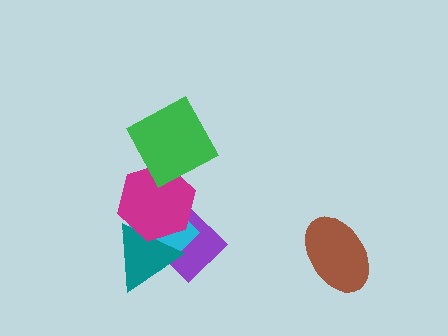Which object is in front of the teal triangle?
The magenta hexagon is in front of the teal triangle.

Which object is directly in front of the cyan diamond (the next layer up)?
The teal triangle is directly in front of the cyan diamond.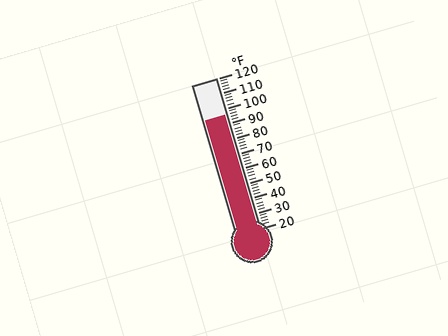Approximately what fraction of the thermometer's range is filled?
The thermometer is filled to approximately 75% of its range.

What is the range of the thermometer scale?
The thermometer scale ranges from 20°F to 120°F.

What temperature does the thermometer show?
The thermometer shows approximately 96°F.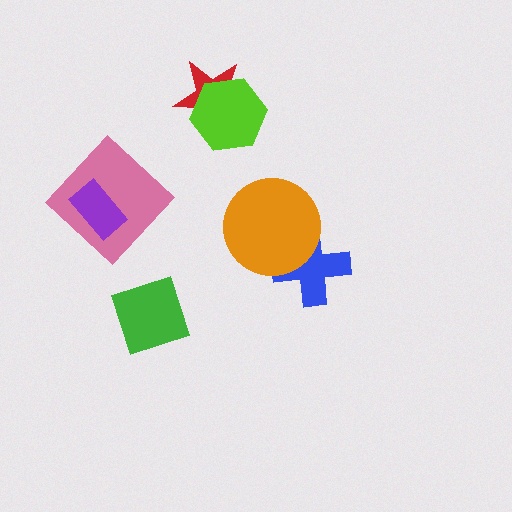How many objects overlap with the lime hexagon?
1 object overlaps with the lime hexagon.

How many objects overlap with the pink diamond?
1 object overlaps with the pink diamond.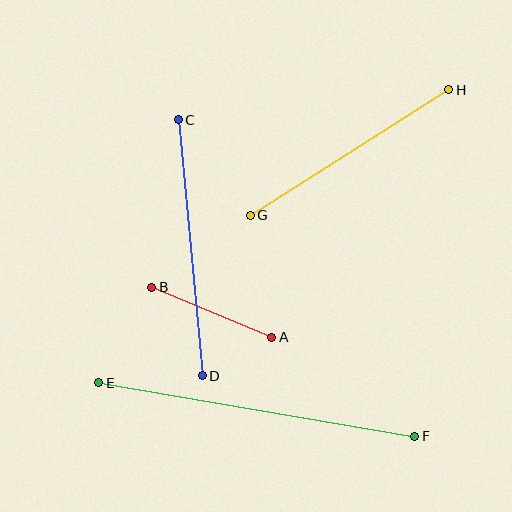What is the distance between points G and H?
The distance is approximately 235 pixels.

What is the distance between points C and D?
The distance is approximately 257 pixels.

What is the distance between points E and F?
The distance is approximately 321 pixels.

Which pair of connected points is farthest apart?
Points E and F are farthest apart.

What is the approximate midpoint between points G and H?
The midpoint is at approximately (349, 152) pixels.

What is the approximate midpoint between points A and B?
The midpoint is at approximately (212, 312) pixels.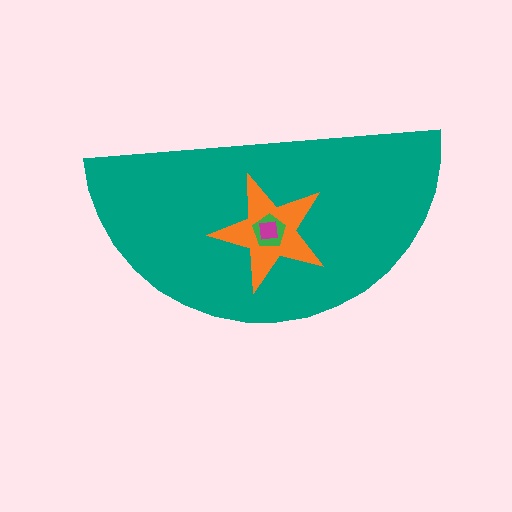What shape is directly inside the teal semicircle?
The orange star.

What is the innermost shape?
The magenta square.